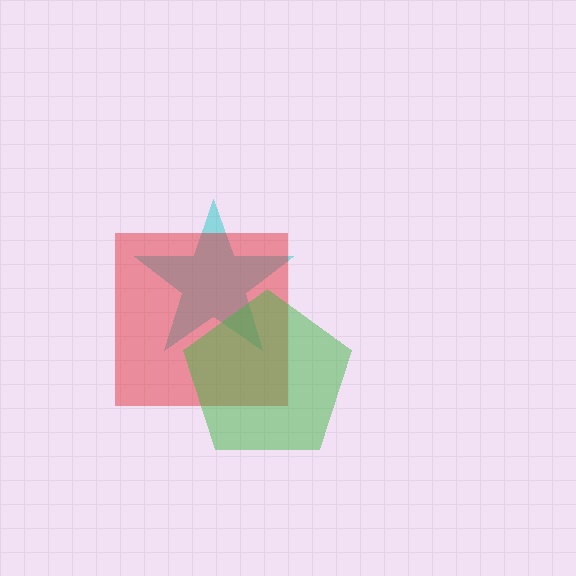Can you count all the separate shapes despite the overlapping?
Yes, there are 3 separate shapes.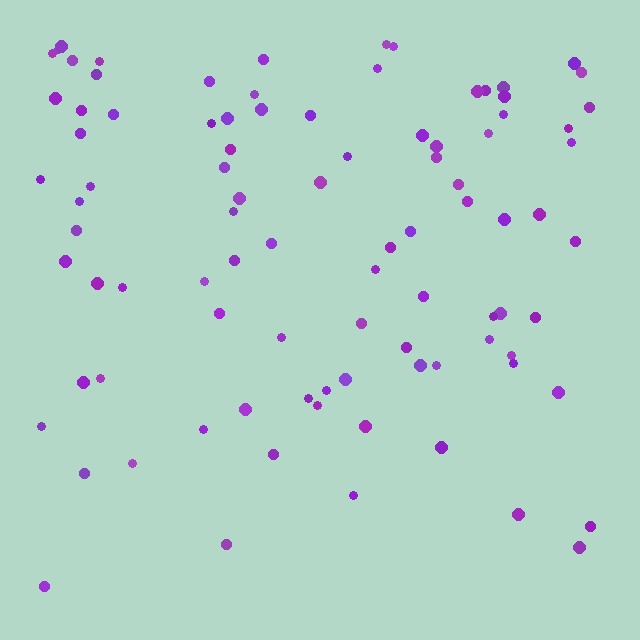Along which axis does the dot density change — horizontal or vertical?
Vertical.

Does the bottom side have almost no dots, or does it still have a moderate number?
Still a moderate number, just noticeably fewer than the top.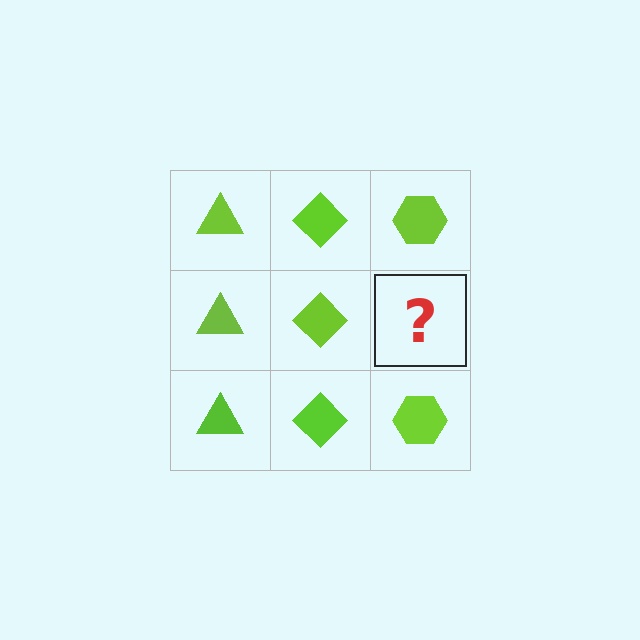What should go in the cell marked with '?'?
The missing cell should contain a lime hexagon.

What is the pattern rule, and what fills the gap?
The rule is that each column has a consistent shape. The gap should be filled with a lime hexagon.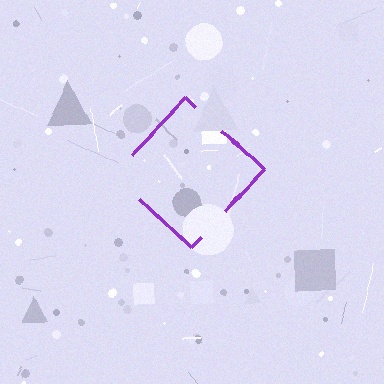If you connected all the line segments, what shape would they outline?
They would outline a diamond.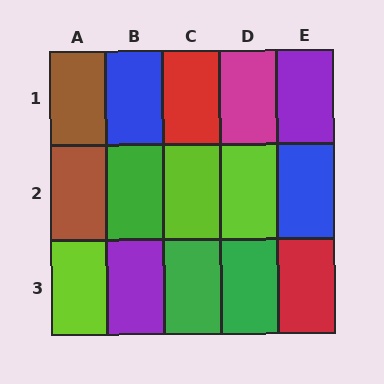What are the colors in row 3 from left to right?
Lime, purple, green, green, red.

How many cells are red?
2 cells are red.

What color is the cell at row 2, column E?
Blue.